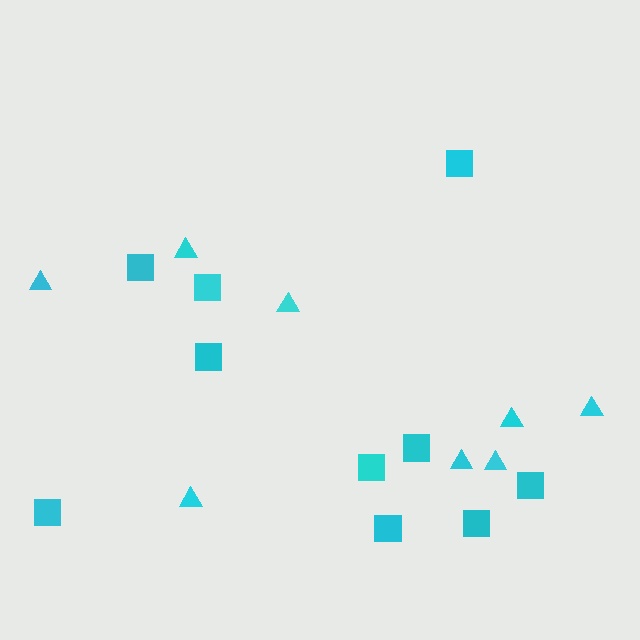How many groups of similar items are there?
There are 2 groups: one group of squares (10) and one group of triangles (8).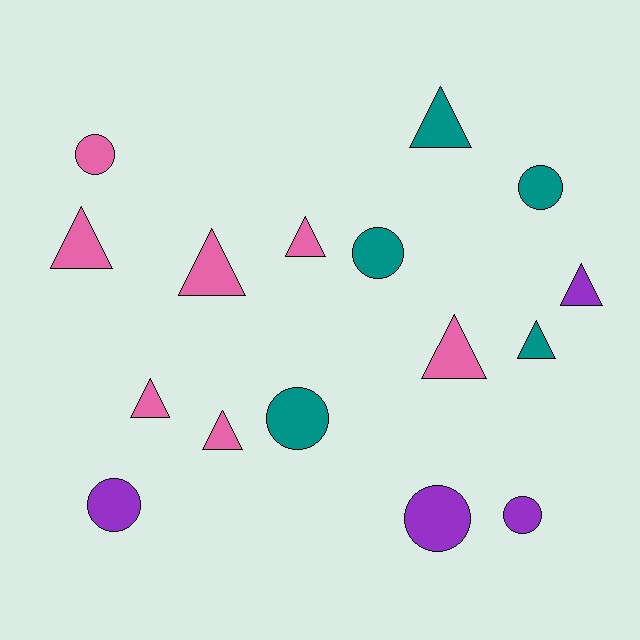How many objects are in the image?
There are 16 objects.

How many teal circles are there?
There are 3 teal circles.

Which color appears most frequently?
Pink, with 7 objects.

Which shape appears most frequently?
Triangle, with 9 objects.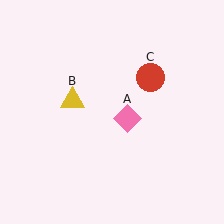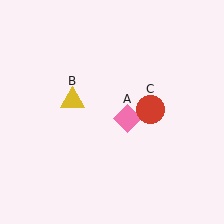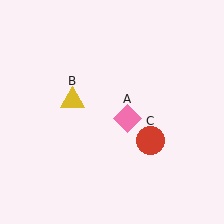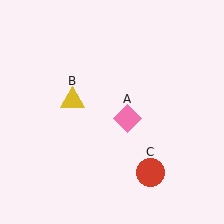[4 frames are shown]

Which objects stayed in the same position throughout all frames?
Pink diamond (object A) and yellow triangle (object B) remained stationary.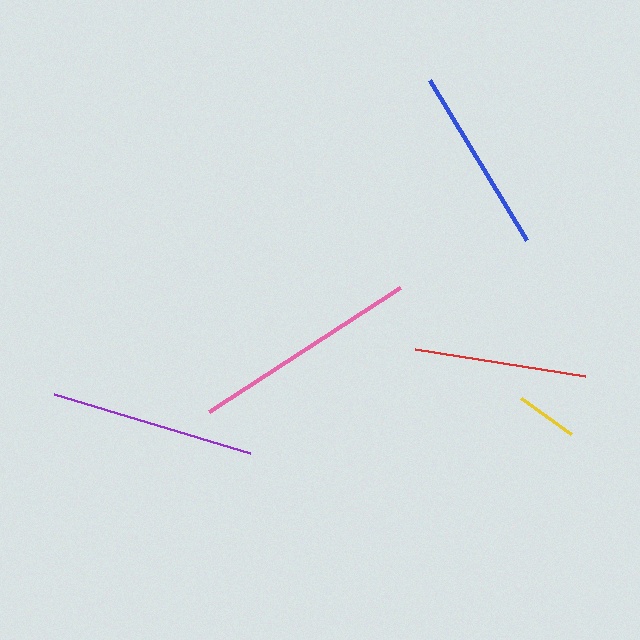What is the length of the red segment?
The red segment is approximately 171 pixels long.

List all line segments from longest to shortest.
From longest to shortest: pink, purple, blue, red, yellow.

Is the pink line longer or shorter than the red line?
The pink line is longer than the red line.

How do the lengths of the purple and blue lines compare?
The purple and blue lines are approximately the same length.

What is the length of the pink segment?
The pink segment is approximately 228 pixels long.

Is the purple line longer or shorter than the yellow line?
The purple line is longer than the yellow line.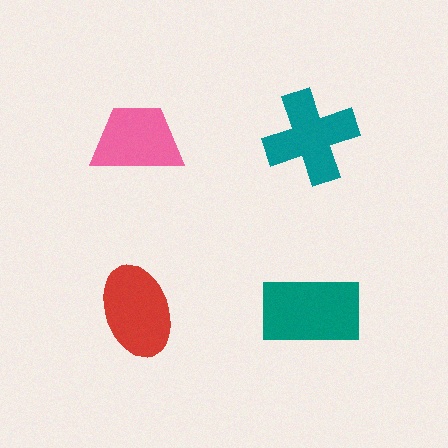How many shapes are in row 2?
2 shapes.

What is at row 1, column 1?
A pink trapezoid.